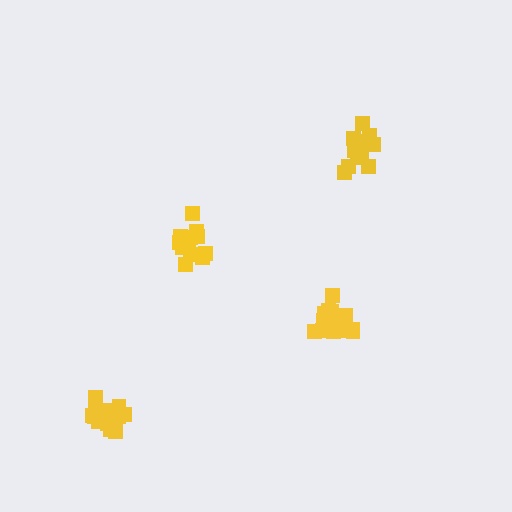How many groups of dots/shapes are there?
There are 4 groups.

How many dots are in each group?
Group 1: 13 dots, Group 2: 17 dots, Group 3: 17 dots, Group 4: 13 dots (60 total).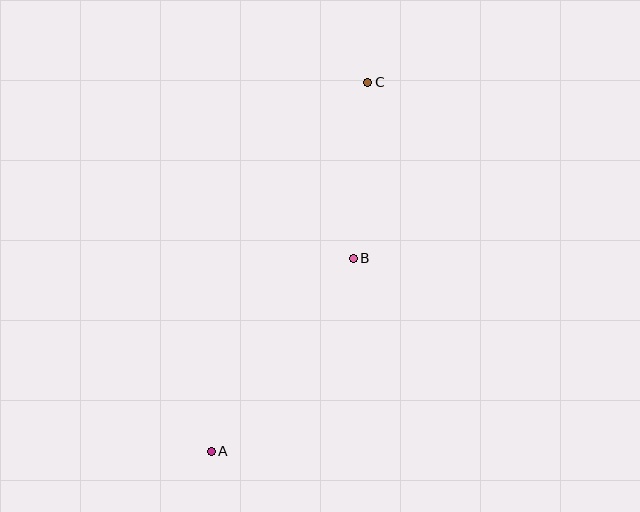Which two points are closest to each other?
Points B and C are closest to each other.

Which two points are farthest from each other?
Points A and C are farthest from each other.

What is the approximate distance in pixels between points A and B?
The distance between A and B is approximately 240 pixels.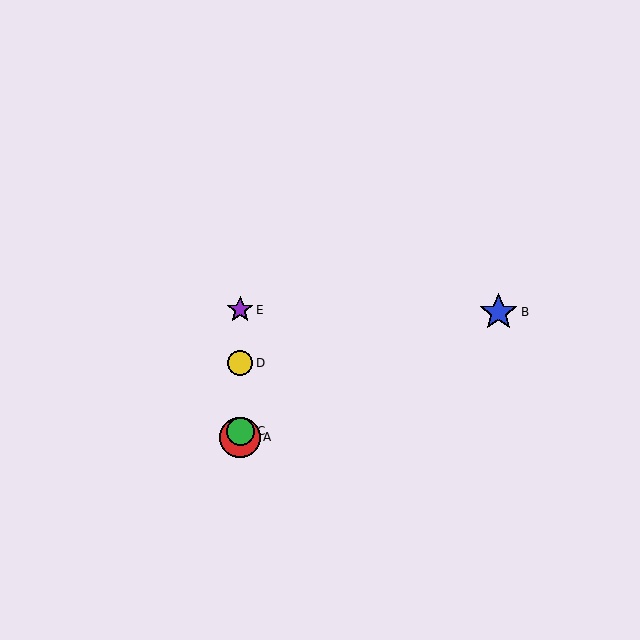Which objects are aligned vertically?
Objects A, C, D, E are aligned vertically.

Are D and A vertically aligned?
Yes, both are at x≈240.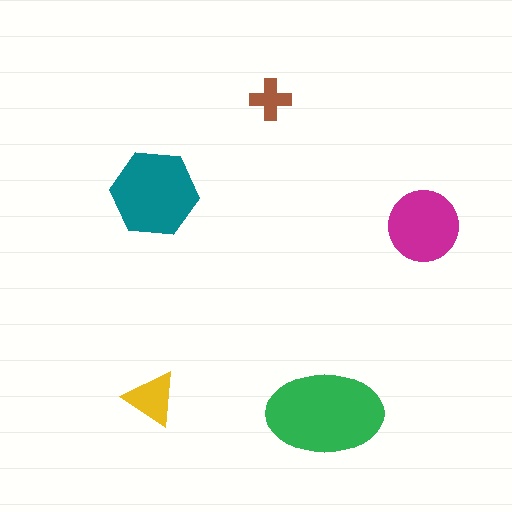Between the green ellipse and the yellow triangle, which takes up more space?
The green ellipse.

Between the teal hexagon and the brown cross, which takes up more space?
The teal hexagon.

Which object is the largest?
The green ellipse.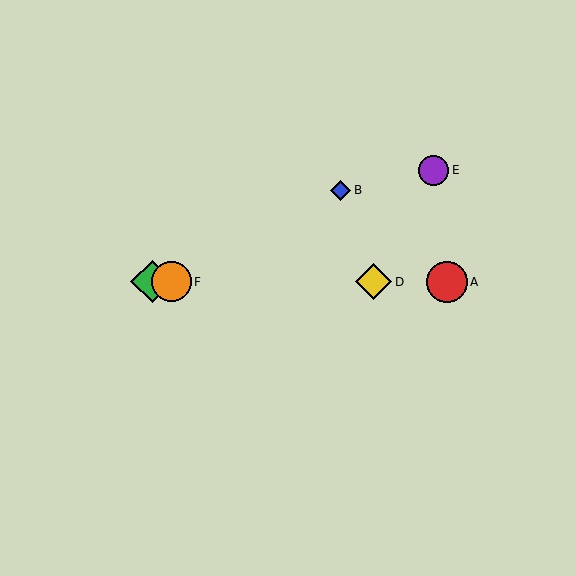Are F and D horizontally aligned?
Yes, both are at y≈282.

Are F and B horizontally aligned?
No, F is at y≈282 and B is at y≈190.